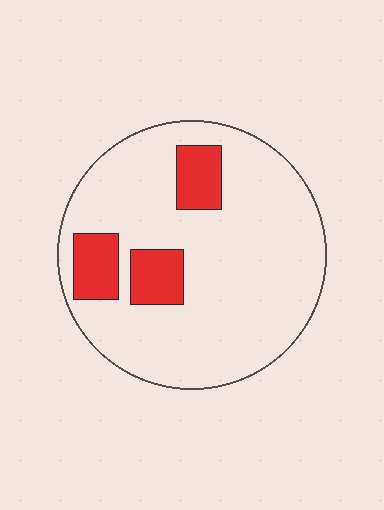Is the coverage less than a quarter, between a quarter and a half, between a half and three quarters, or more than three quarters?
Less than a quarter.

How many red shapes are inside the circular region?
3.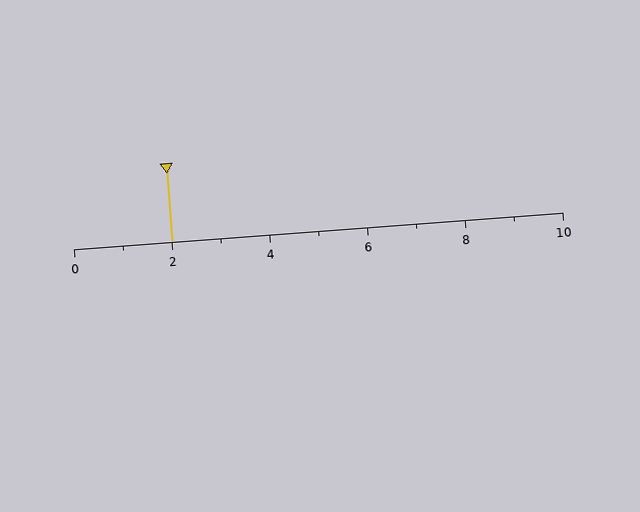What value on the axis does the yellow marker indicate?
The marker indicates approximately 2.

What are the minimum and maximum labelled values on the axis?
The axis runs from 0 to 10.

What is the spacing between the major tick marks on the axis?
The major ticks are spaced 2 apart.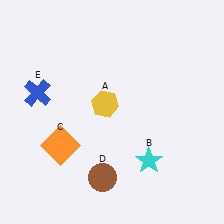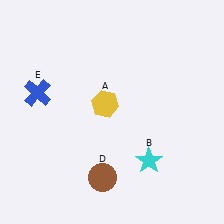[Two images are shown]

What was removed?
The orange square (C) was removed in Image 2.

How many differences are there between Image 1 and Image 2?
There is 1 difference between the two images.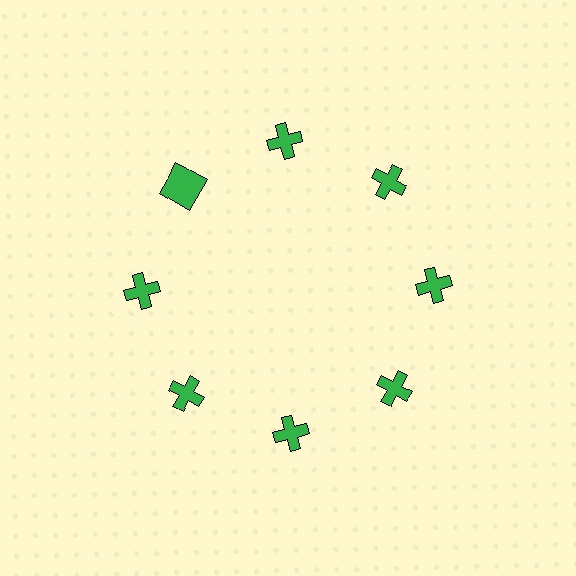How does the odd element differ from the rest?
It has a different shape: square instead of cross.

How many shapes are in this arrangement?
There are 8 shapes arranged in a ring pattern.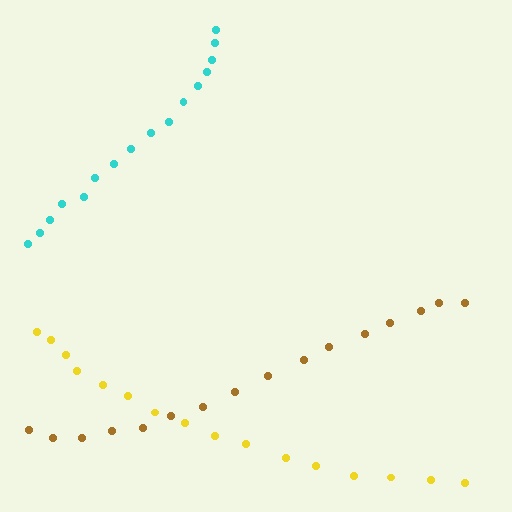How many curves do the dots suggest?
There are 3 distinct paths.